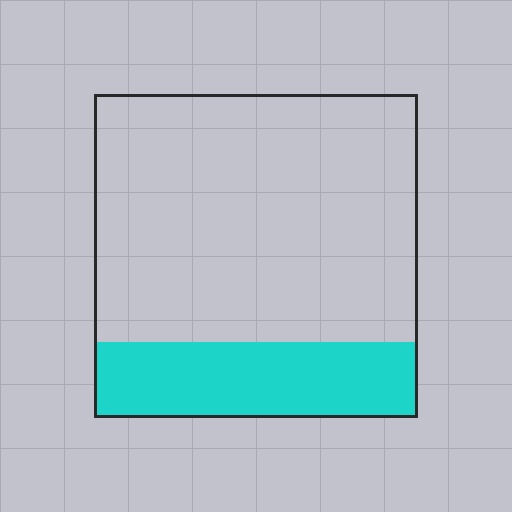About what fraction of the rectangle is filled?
About one quarter (1/4).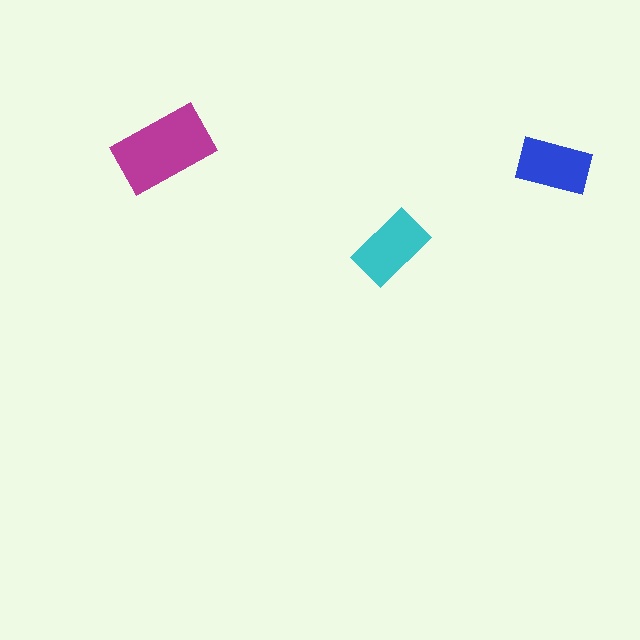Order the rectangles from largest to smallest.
the magenta one, the cyan one, the blue one.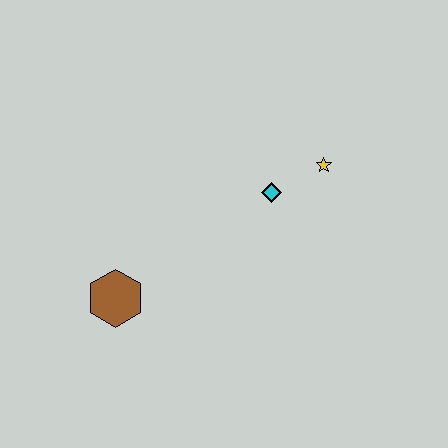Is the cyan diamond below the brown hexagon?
No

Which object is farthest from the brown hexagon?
The yellow star is farthest from the brown hexagon.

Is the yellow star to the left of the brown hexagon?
No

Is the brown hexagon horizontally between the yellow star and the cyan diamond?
No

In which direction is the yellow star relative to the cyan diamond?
The yellow star is to the right of the cyan diamond.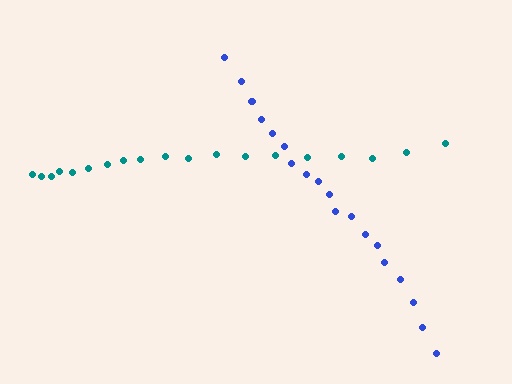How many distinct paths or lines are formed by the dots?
There are 2 distinct paths.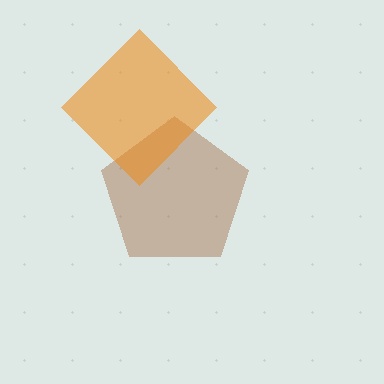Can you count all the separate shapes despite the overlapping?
Yes, there are 2 separate shapes.